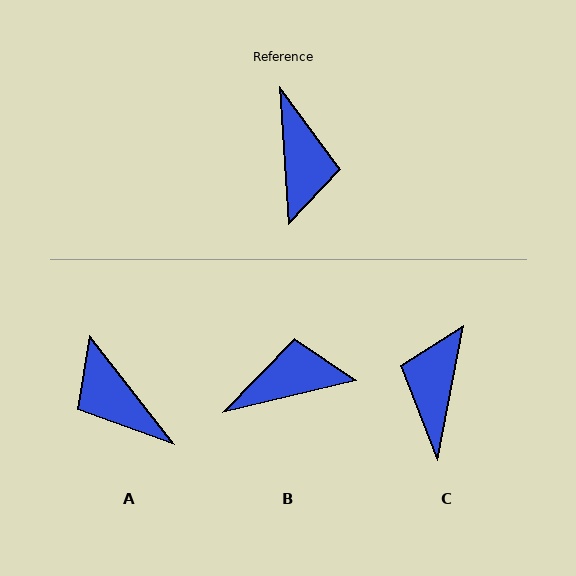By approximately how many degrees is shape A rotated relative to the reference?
Approximately 146 degrees clockwise.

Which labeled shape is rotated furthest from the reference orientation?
C, about 165 degrees away.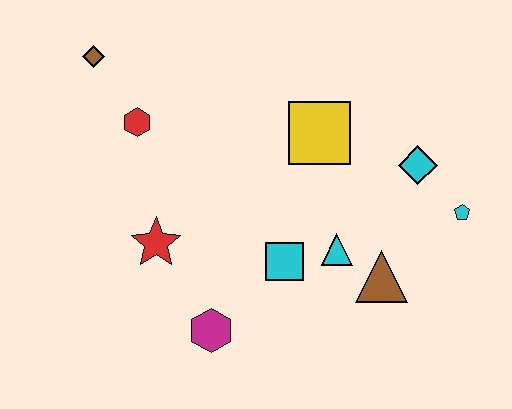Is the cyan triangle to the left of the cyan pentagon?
Yes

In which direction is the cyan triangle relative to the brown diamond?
The cyan triangle is to the right of the brown diamond.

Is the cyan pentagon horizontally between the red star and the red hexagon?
No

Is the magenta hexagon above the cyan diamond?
No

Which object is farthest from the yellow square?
The brown diamond is farthest from the yellow square.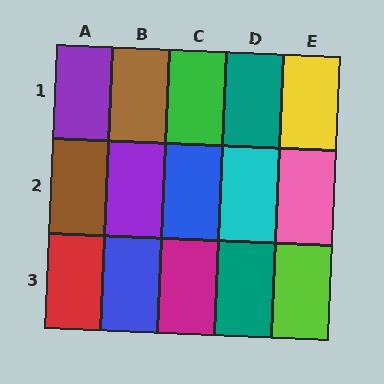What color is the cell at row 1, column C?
Green.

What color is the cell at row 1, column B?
Brown.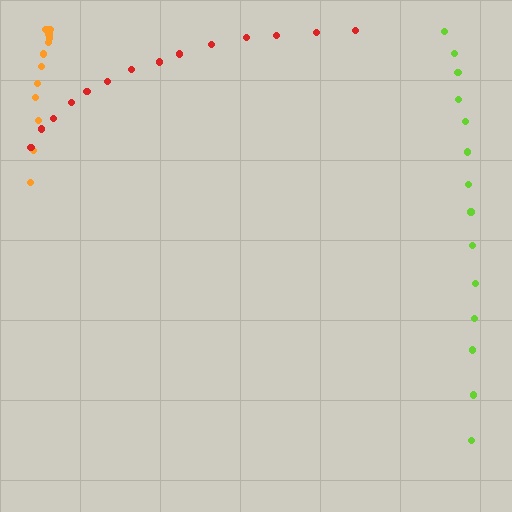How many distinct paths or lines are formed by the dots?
There are 3 distinct paths.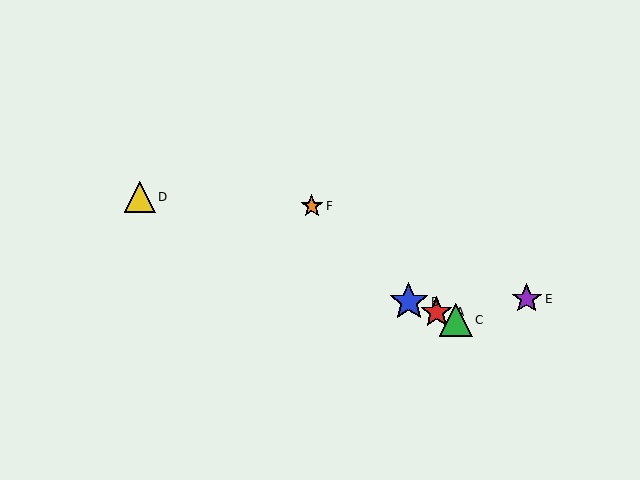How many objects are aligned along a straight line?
4 objects (A, B, C, D) are aligned along a straight line.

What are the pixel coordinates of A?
Object A is at (437, 312).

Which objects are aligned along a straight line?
Objects A, B, C, D are aligned along a straight line.